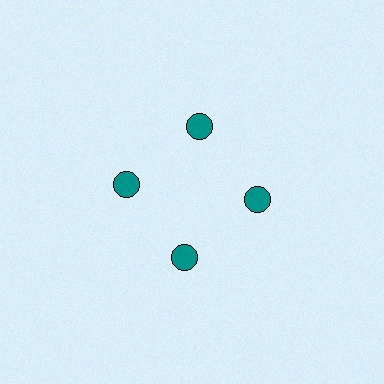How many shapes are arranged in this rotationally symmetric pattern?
There are 4 shapes, arranged in 4 groups of 1.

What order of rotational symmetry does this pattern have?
This pattern has 4-fold rotational symmetry.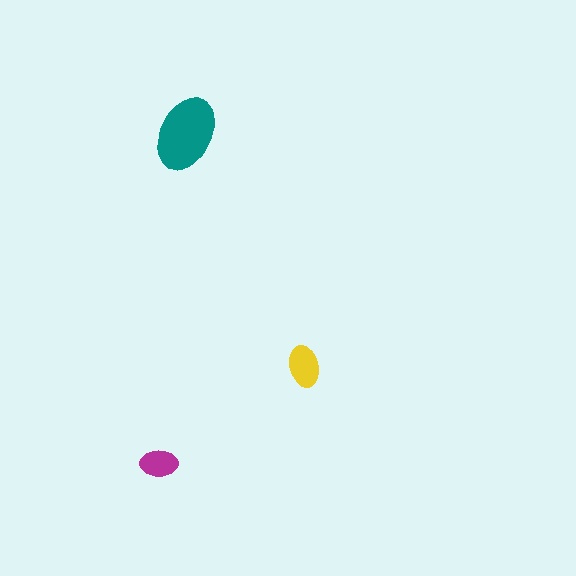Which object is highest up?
The teal ellipse is topmost.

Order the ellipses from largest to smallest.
the teal one, the yellow one, the magenta one.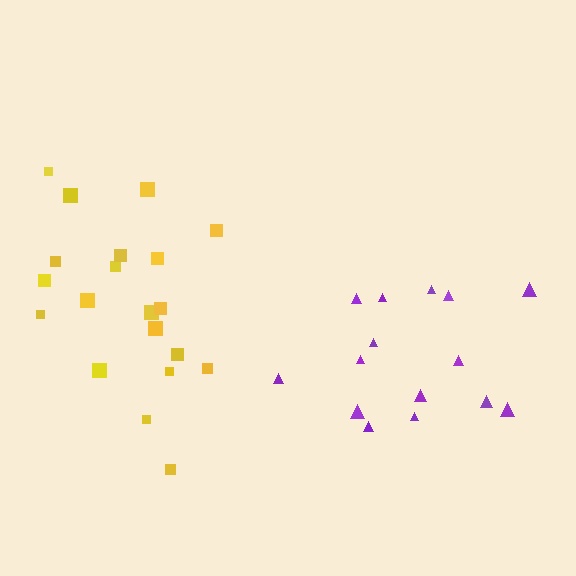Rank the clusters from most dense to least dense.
yellow, purple.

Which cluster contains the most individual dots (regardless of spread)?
Yellow (20).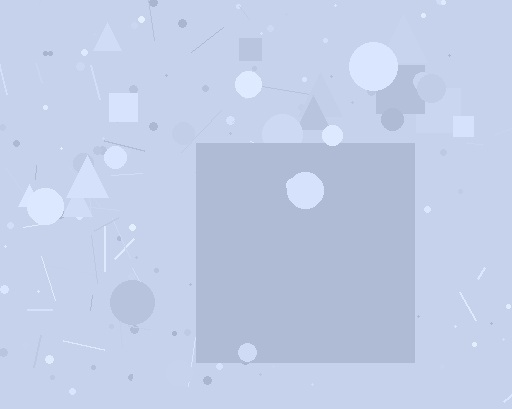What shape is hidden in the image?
A square is hidden in the image.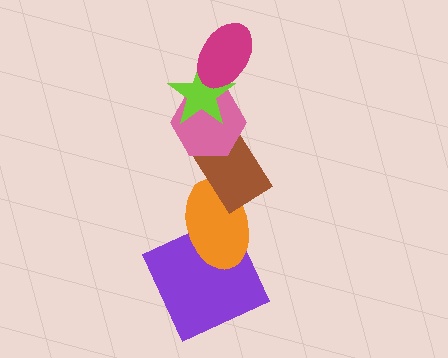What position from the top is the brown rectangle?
The brown rectangle is 4th from the top.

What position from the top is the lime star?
The lime star is 2nd from the top.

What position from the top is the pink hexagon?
The pink hexagon is 3rd from the top.